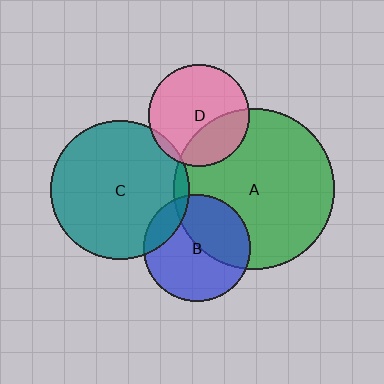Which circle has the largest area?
Circle A (green).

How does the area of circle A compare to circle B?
Approximately 2.2 times.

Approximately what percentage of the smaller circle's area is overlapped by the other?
Approximately 15%.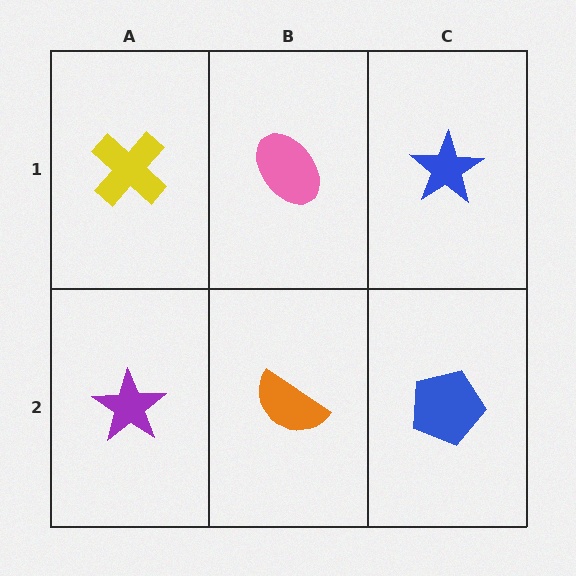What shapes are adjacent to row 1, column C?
A blue pentagon (row 2, column C), a pink ellipse (row 1, column B).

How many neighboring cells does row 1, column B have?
3.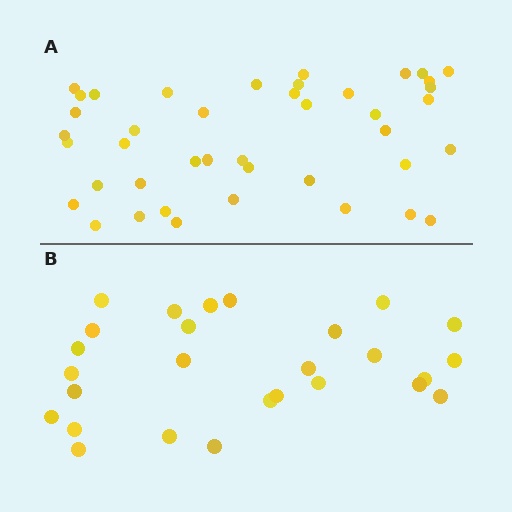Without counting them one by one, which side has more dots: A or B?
Region A (the top region) has more dots.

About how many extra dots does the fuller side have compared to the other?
Region A has approximately 15 more dots than region B.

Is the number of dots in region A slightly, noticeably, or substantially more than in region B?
Region A has substantially more. The ratio is roughly 1.6 to 1.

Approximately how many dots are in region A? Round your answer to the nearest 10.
About 40 dots. (The exact count is 42, which rounds to 40.)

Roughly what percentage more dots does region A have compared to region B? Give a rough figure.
About 55% more.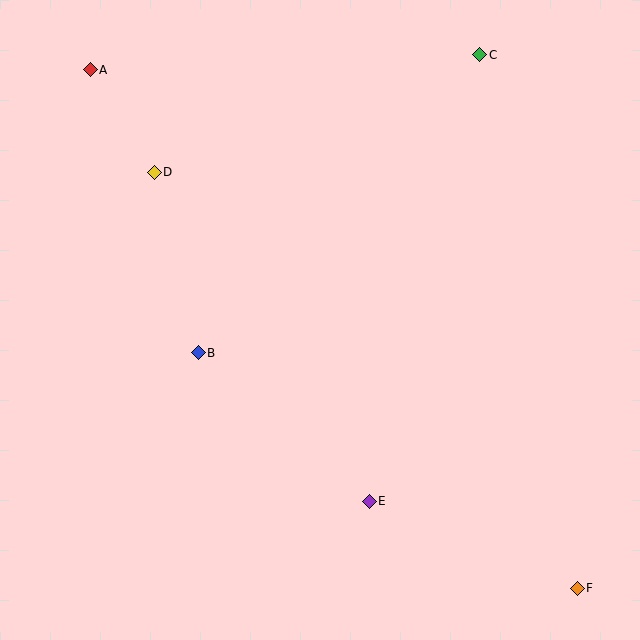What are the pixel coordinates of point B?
Point B is at (198, 353).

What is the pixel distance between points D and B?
The distance between D and B is 186 pixels.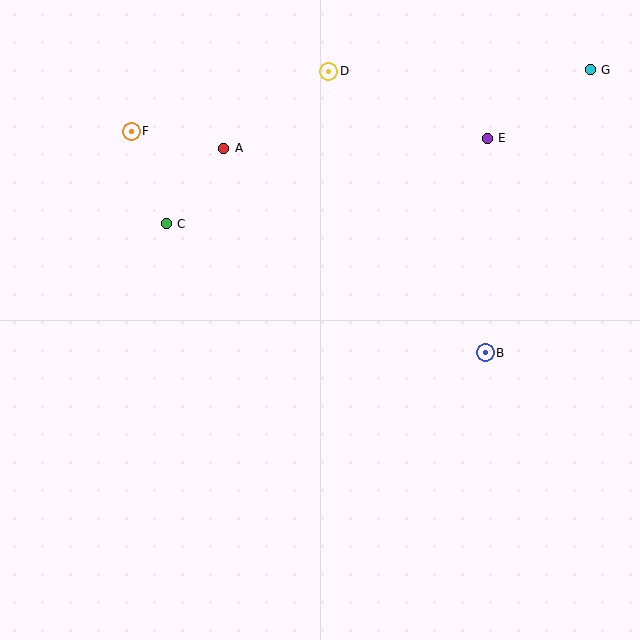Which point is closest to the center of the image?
Point B at (485, 353) is closest to the center.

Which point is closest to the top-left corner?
Point F is closest to the top-left corner.